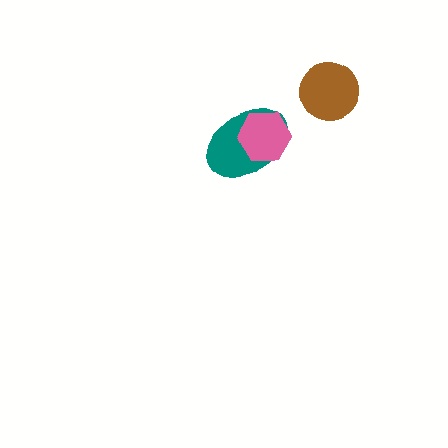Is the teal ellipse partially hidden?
Yes, it is partially covered by another shape.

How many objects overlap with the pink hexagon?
1 object overlaps with the pink hexagon.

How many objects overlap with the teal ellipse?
1 object overlaps with the teal ellipse.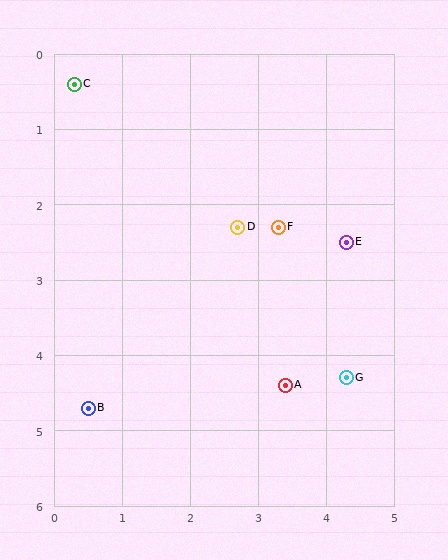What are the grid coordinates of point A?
Point A is at approximately (3.4, 4.4).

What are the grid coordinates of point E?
Point E is at approximately (4.3, 2.5).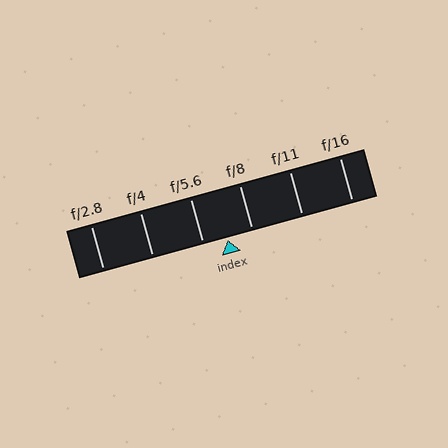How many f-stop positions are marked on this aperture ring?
There are 6 f-stop positions marked.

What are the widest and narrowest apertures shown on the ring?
The widest aperture shown is f/2.8 and the narrowest is f/16.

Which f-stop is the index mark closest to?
The index mark is closest to f/5.6.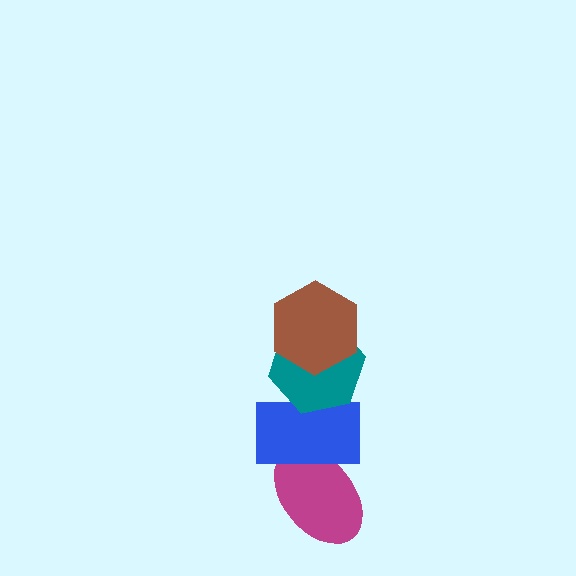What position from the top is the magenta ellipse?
The magenta ellipse is 4th from the top.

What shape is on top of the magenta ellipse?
The blue rectangle is on top of the magenta ellipse.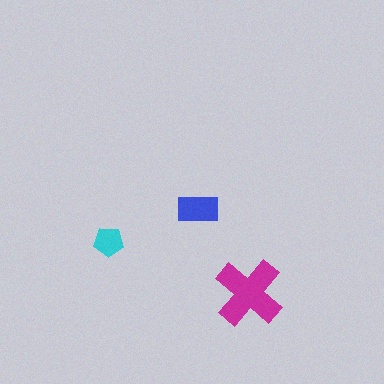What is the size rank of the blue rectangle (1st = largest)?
2nd.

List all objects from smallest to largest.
The cyan pentagon, the blue rectangle, the magenta cross.